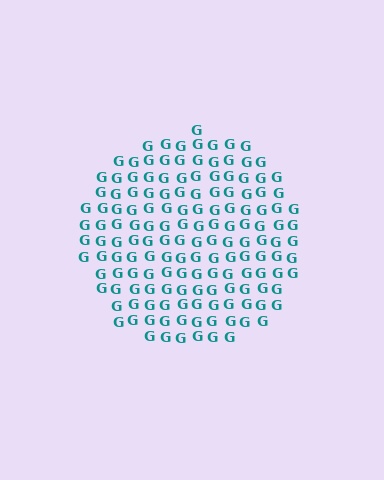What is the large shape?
The large shape is a circle.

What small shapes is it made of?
It is made of small letter G's.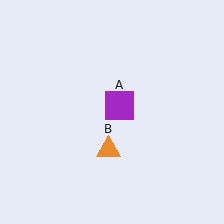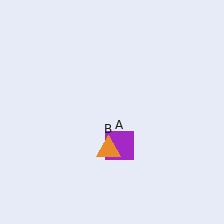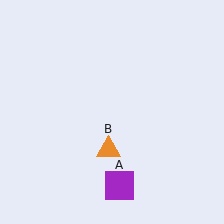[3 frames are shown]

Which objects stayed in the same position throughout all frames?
Orange triangle (object B) remained stationary.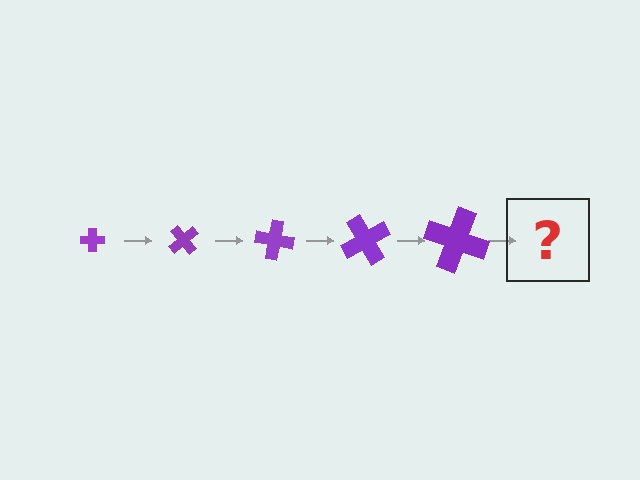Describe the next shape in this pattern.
It should be a cross, larger than the previous one and rotated 250 degrees from the start.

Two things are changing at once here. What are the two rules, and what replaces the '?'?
The two rules are that the cross grows larger each step and it rotates 50 degrees each step. The '?' should be a cross, larger than the previous one and rotated 250 degrees from the start.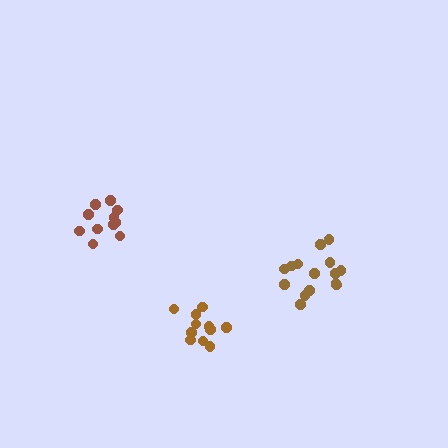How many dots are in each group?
Group 1: 15 dots, Group 2: 11 dots, Group 3: 11 dots (37 total).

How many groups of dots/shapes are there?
There are 3 groups.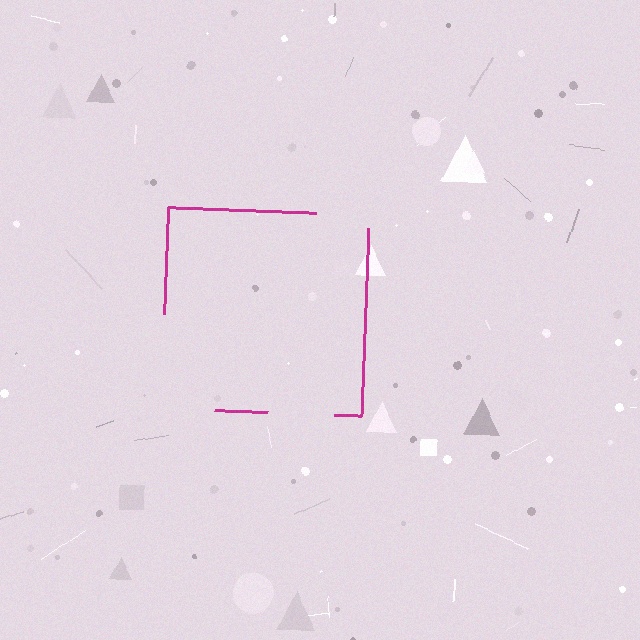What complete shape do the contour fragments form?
The contour fragments form a square.